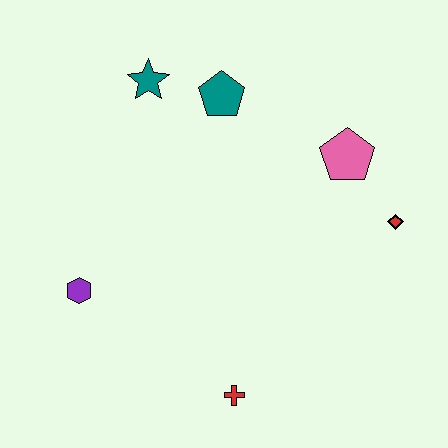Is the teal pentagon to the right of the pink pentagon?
No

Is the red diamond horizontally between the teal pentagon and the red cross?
No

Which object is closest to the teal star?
The teal pentagon is closest to the teal star.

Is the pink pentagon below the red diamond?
No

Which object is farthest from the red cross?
The teal star is farthest from the red cross.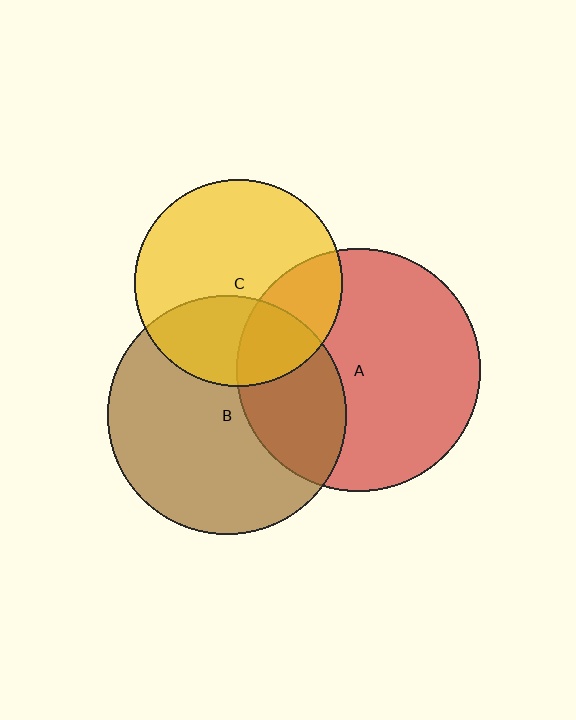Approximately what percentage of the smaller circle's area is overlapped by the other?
Approximately 25%.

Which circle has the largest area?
Circle A (red).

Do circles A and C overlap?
Yes.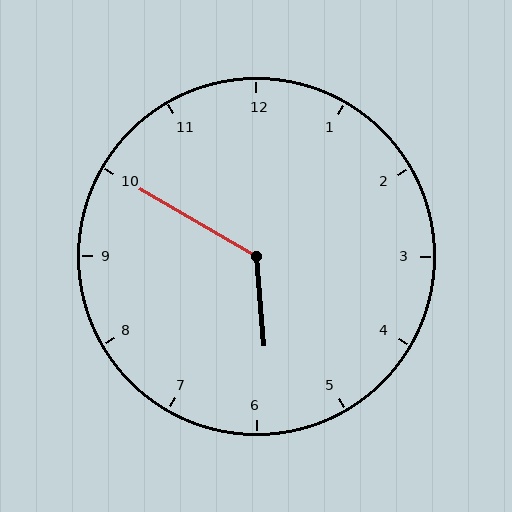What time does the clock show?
5:50.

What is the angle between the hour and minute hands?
Approximately 125 degrees.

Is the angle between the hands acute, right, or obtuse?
It is obtuse.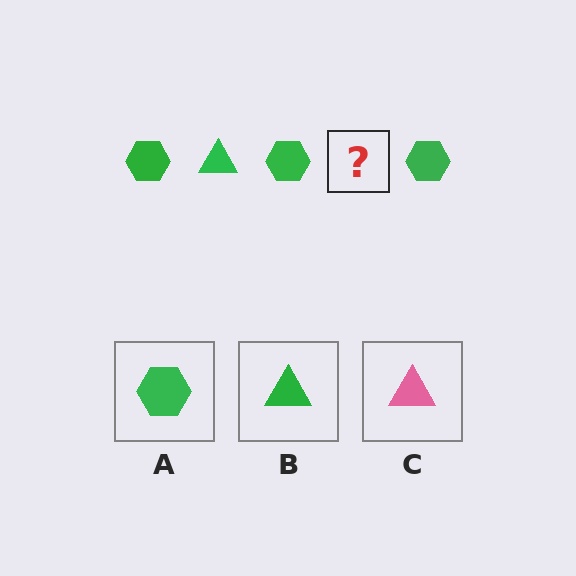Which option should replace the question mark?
Option B.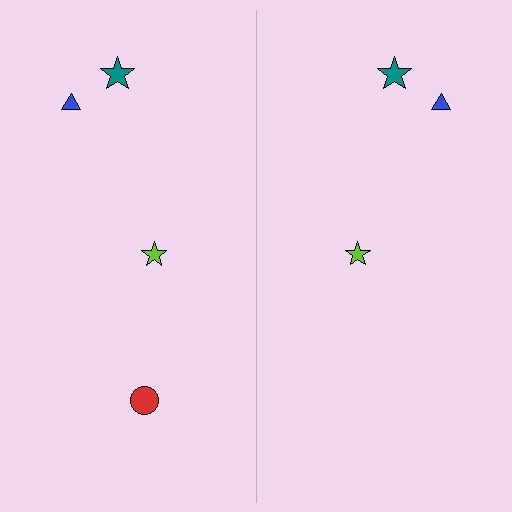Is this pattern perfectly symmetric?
No, the pattern is not perfectly symmetric. A red circle is missing from the right side.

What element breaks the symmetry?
A red circle is missing from the right side.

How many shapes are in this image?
There are 7 shapes in this image.